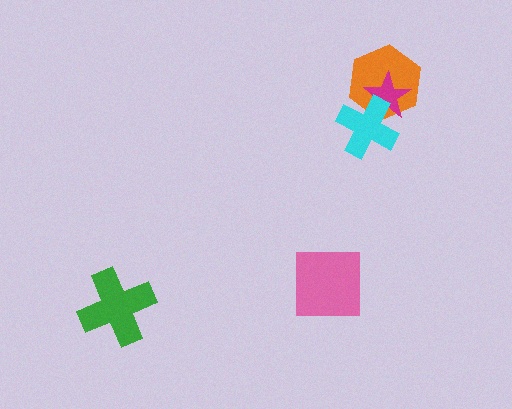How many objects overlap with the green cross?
0 objects overlap with the green cross.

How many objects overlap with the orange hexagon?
2 objects overlap with the orange hexagon.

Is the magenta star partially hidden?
Yes, it is partially covered by another shape.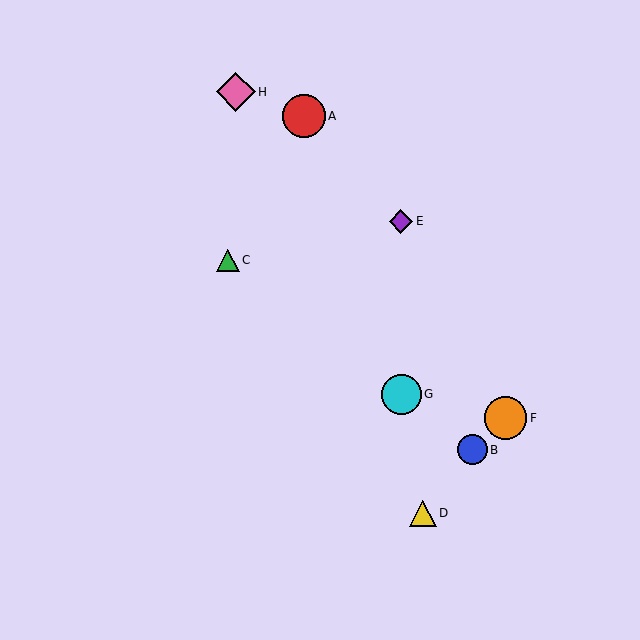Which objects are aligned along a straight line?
Objects B, C, G are aligned along a straight line.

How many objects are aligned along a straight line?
3 objects (B, C, G) are aligned along a straight line.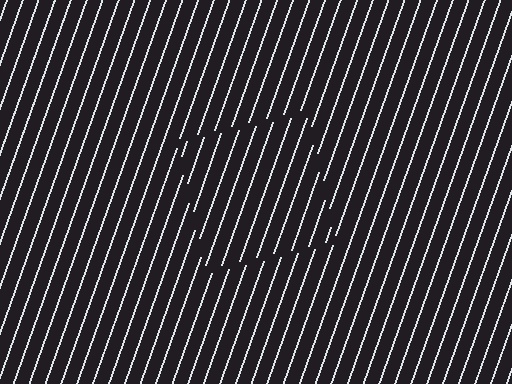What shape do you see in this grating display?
An illusory square. The interior of the shape contains the same grating, shifted by half a period — the contour is defined by the phase discontinuity where line-ends from the inner and outer gratings abut.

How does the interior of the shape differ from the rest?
The interior of the shape contains the same grating, shifted by half a period — the contour is defined by the phase discontinuity where line-ends from the inner and outer gratings abut.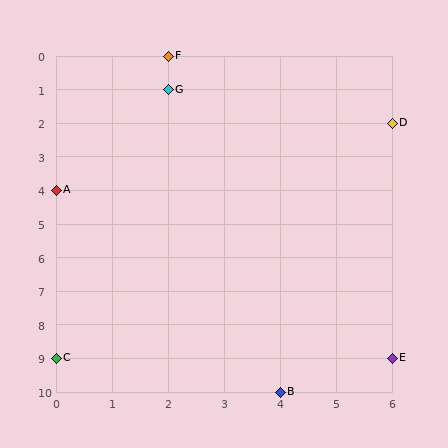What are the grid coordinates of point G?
Point G is at grid coordinates (2, 1).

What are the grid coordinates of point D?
Point D is at grid coordinates (6, 2).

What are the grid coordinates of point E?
Point E is at grid coordinates (6, 9).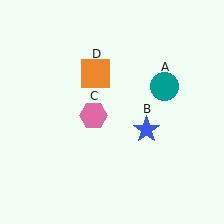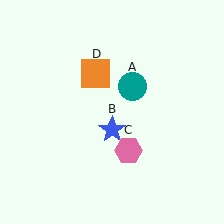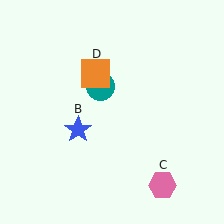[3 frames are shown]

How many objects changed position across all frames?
3 objects changed position: teal circle (object A), blue star (object B), pink hexagon (object C).